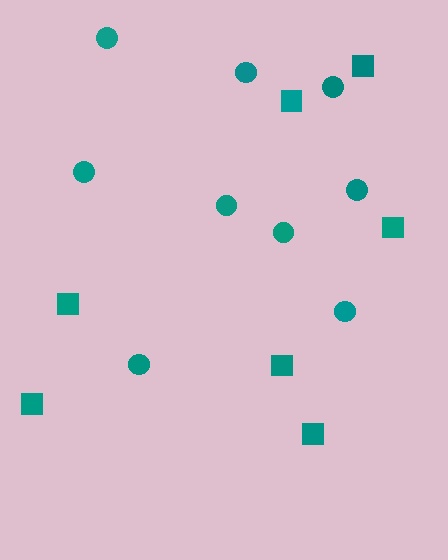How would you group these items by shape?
There are 2 groups: one group of squares (7) and one group of circles (9).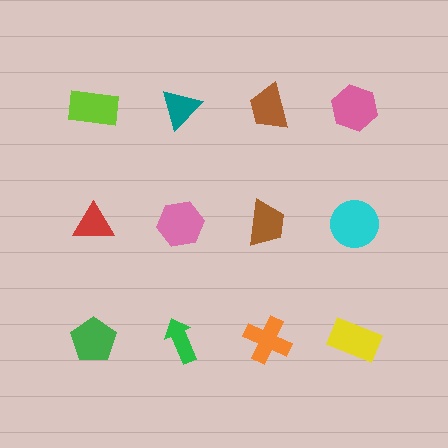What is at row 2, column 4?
A cyan circle.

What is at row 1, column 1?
A lime rectangle.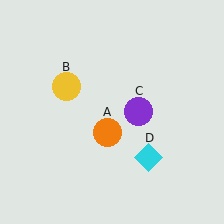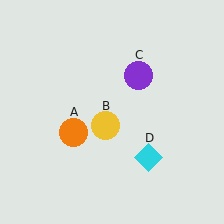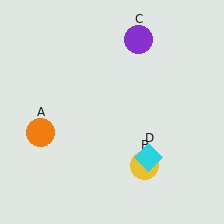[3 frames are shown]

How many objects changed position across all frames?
3 objects changed position: orange circle (object A), yellow circle (object B), purple circle (object C).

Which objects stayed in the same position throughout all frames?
Cyan diamond (object D) remained stationary.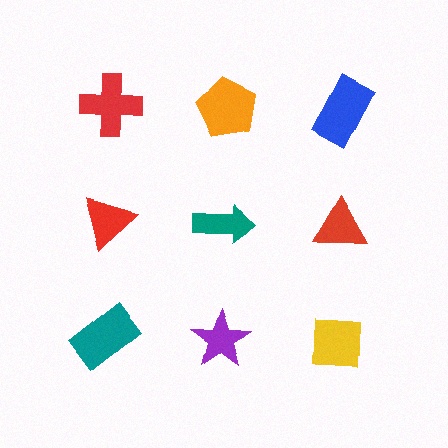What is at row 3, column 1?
A teal rectangle.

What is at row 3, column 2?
A purple star.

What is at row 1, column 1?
A red cross.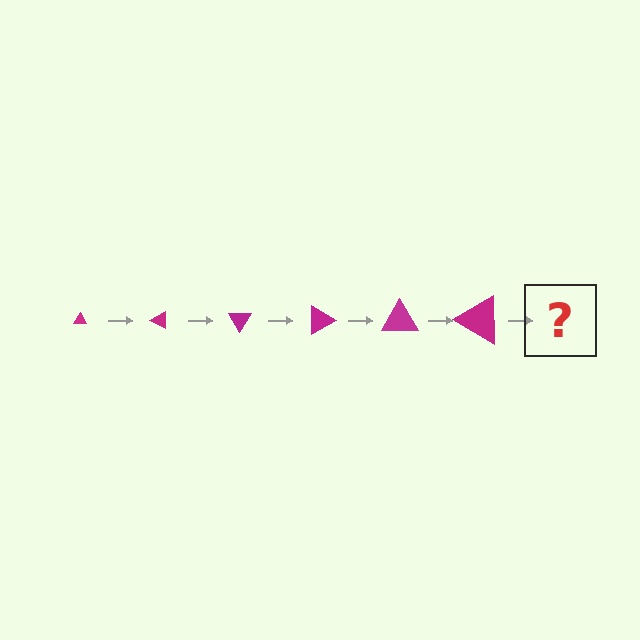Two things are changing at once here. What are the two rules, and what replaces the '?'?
The two rules are that the triangle grows larger each step and it rotates 30 degrees each step. The '?' should be a triangle, larger than the previous one and rotated 180 degrees from the start.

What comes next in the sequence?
The next element should be a triangle, larger than the previous one and rotated 180 degrees from the start.